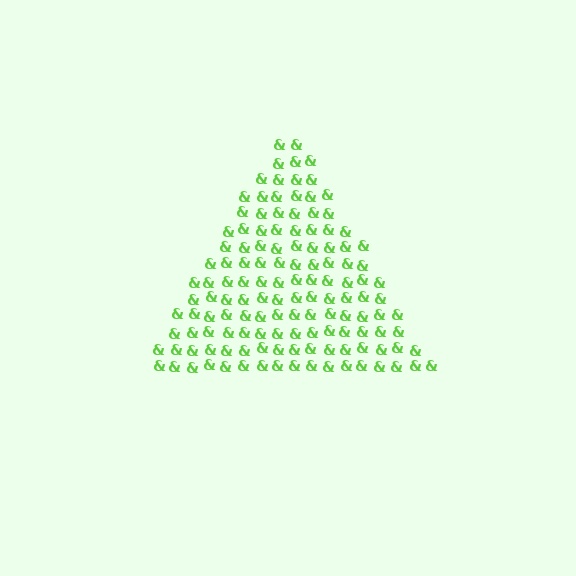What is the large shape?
The large shape is a triangle.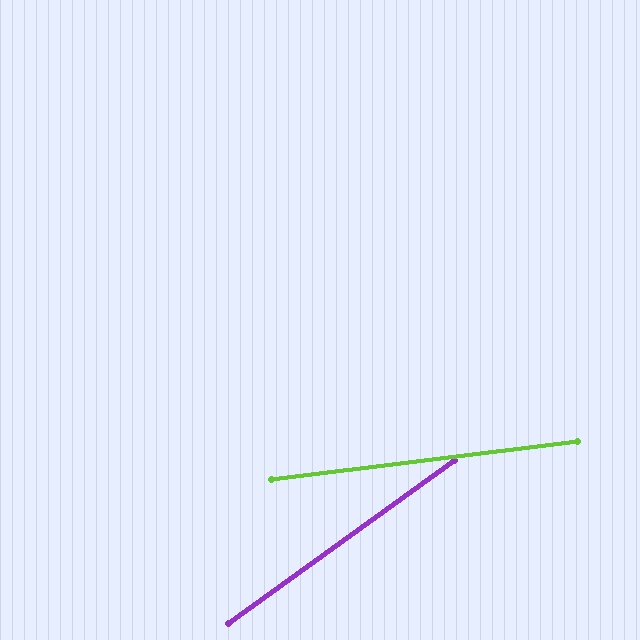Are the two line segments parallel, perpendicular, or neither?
Neither parallel nor perpendicular — they differ by about 29°.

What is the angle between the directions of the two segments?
Approximately 29 degrees.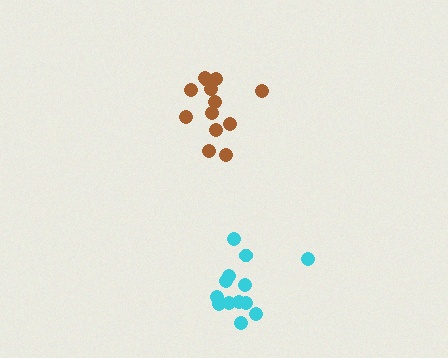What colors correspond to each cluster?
The clusters are colored: cyan, brown.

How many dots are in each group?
Group 1: 13 dots, Group 2: 13 dots (26 total).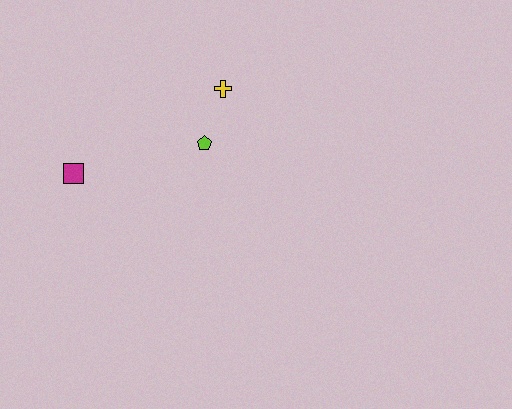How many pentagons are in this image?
There is 1 pentagon.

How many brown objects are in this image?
There are no brown objects.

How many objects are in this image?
There are 3 objects.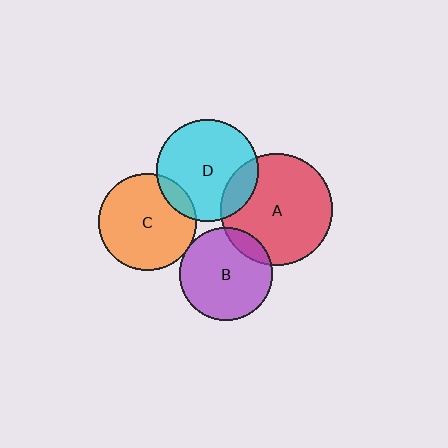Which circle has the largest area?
Circle A (red).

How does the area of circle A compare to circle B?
Approximately 1.4 times.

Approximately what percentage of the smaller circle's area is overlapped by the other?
Approximately 5%.